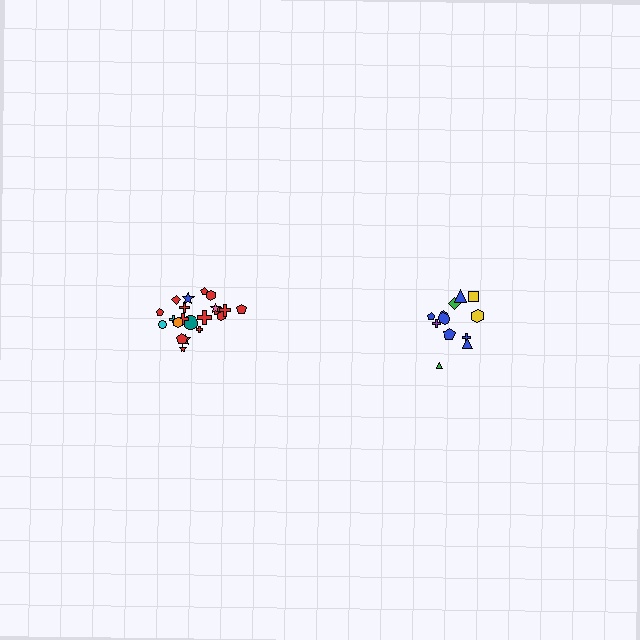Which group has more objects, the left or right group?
The left group.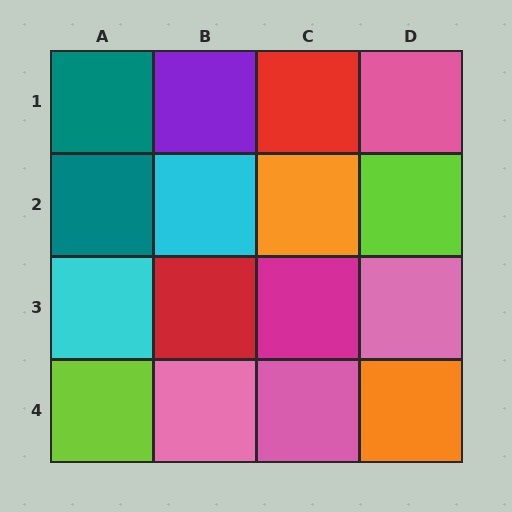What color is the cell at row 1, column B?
Purple.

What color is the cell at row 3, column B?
Red.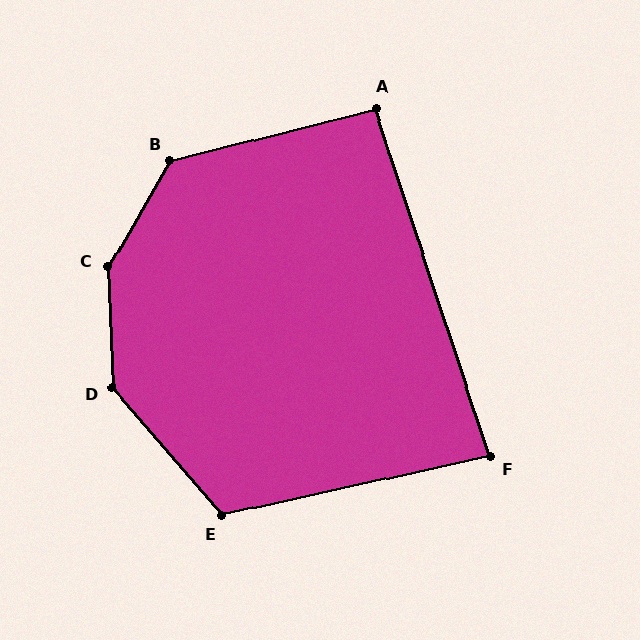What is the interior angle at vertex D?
Approximately 141 degrees (obtuse).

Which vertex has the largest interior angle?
C, at approximately 147 degrees.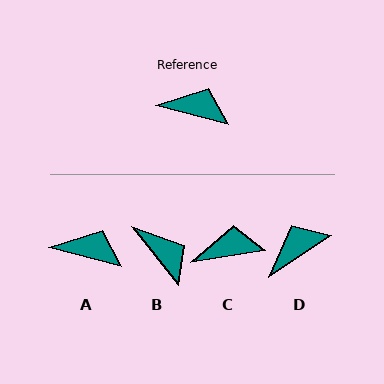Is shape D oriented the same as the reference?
No, it is off by about 48 degrees.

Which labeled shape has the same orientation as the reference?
A.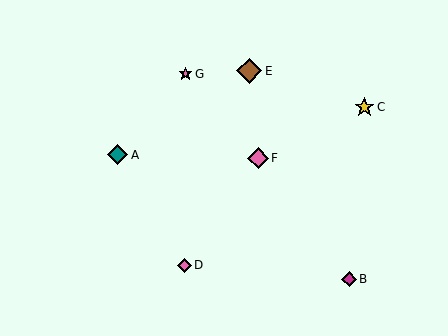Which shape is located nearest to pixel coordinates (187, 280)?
The pink diamond (labeled D) at (184, 265) is nearest to that location.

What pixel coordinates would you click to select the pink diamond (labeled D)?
Click at (184, 265) to select the pink diamond D.